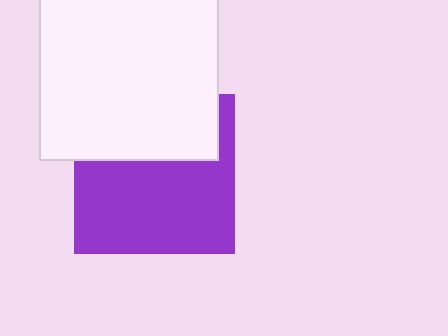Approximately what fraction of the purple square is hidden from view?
Roughly 38% of the purple square is hidden behind the white square.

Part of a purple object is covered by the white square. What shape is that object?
It is a square.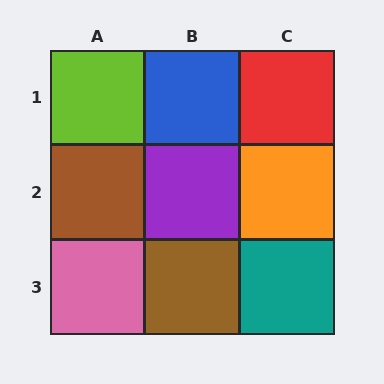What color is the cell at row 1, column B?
Blue.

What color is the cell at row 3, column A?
Pink.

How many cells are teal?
1 cell is teal.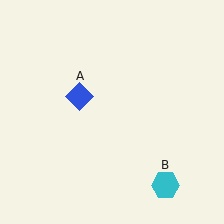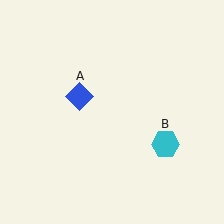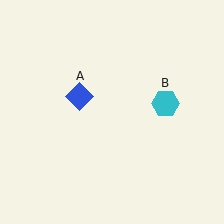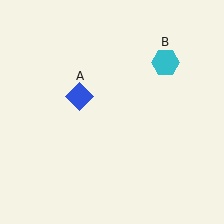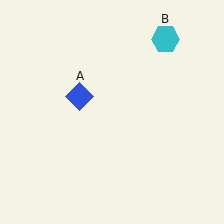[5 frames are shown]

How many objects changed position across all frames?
1 object changed position: cyan hexagon (object B).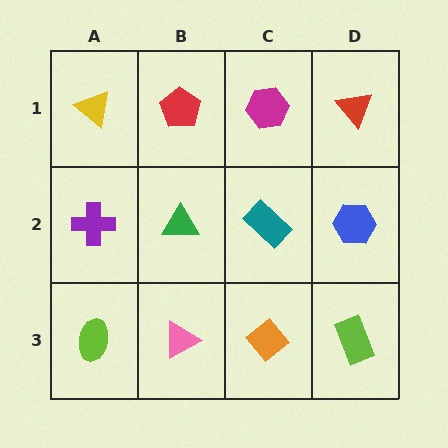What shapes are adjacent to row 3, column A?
A purple cross (row 2, column A), a pink triangle (row 3, column B).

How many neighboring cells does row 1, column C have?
3.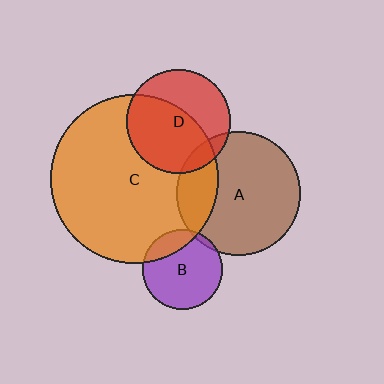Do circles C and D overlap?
Yes.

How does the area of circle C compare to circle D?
Approximately 2.6 times.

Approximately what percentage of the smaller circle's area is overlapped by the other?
Approximately 55%.